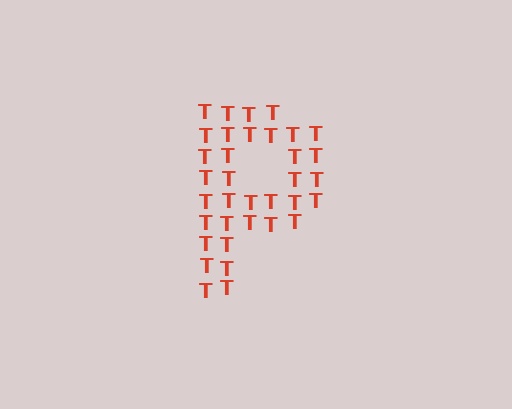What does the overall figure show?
The overall figure shows the letter P.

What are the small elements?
The small elements are letter T's.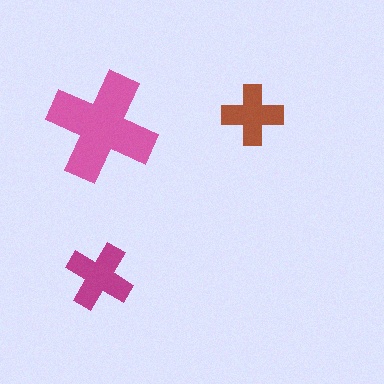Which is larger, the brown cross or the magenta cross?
The magenta one.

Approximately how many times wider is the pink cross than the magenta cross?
About 1.5 times wider.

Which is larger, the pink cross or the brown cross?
The pink one.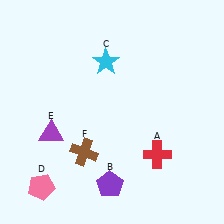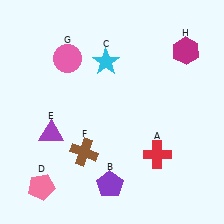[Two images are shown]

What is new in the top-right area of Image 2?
A magenta hexagon (H) was added in the top-right area of Image 2.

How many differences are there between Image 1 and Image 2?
There are 2 differences between the two images.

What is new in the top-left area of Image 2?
A pink circle (G) was added in the top-left area of Image 2.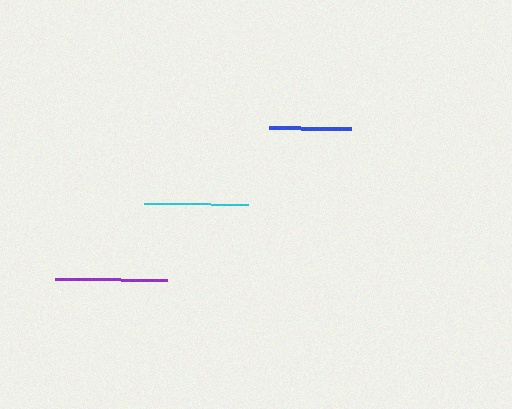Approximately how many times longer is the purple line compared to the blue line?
The purple line is approximately 1.4 times the length of the blue line.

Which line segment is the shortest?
The blue line is the shortest at approximately 82 pixels.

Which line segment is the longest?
The purple line is the longest at approximately 112 pixels.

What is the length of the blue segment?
The blue segment is approximately 82 pixels long.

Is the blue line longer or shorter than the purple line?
The purple line is longer than the blue line.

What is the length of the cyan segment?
The cyan segment is approximately 104 pixels long.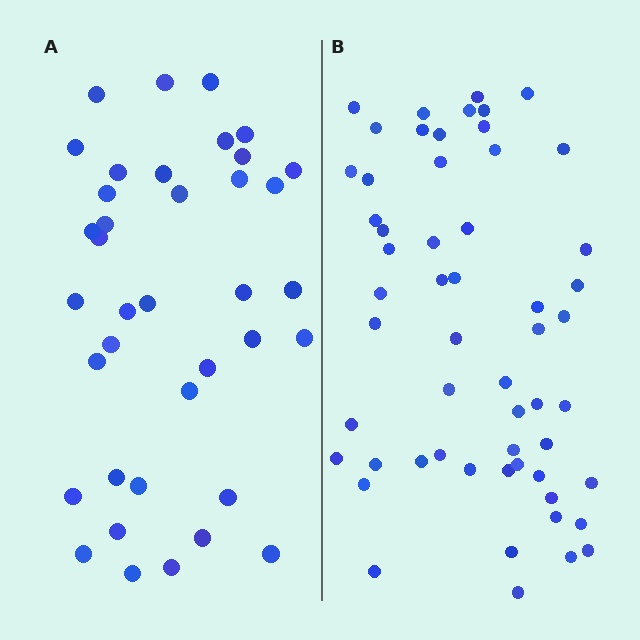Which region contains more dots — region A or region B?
Region B (the right region) has more dots.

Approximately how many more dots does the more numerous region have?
Region B has approximately 20 more dots than region A.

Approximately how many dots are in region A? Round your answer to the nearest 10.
About 40 dots. (The exact count is 38, which rounds to 40.)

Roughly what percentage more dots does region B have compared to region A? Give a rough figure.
About 45% more.